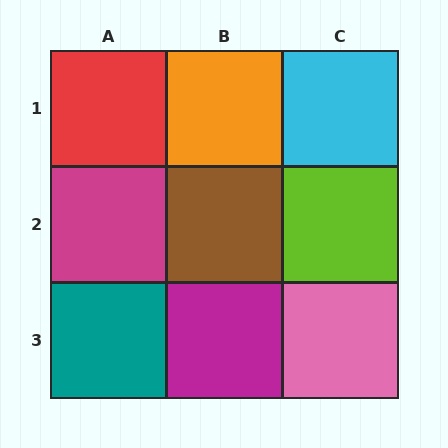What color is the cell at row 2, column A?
Magenta.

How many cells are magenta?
2 cells are magenta.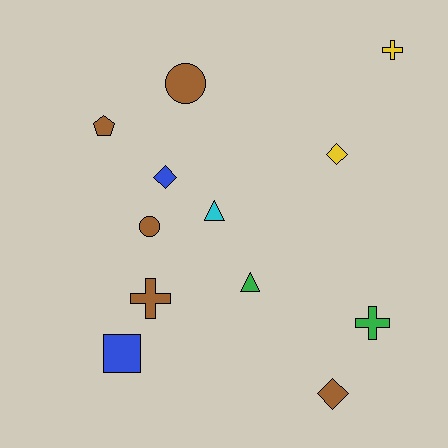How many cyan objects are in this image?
There is 1 cyan object.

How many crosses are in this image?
There are 3 crosses.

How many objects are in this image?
There are 12 objects.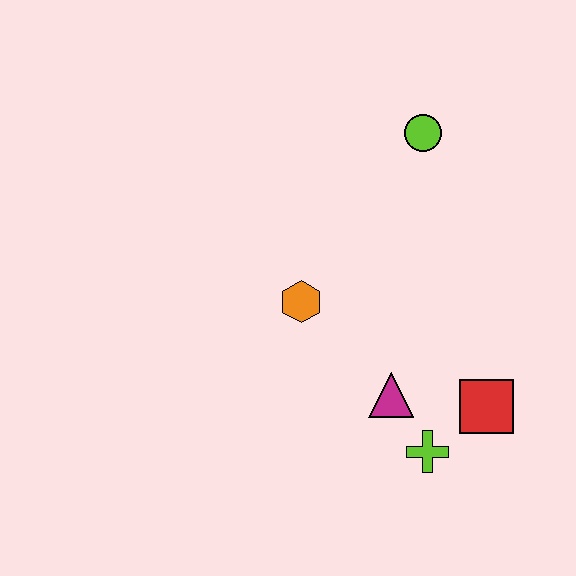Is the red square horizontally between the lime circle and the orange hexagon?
No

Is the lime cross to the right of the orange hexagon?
Yes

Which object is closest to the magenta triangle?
The lime cross is closest to the magenta triangle.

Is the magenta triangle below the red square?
No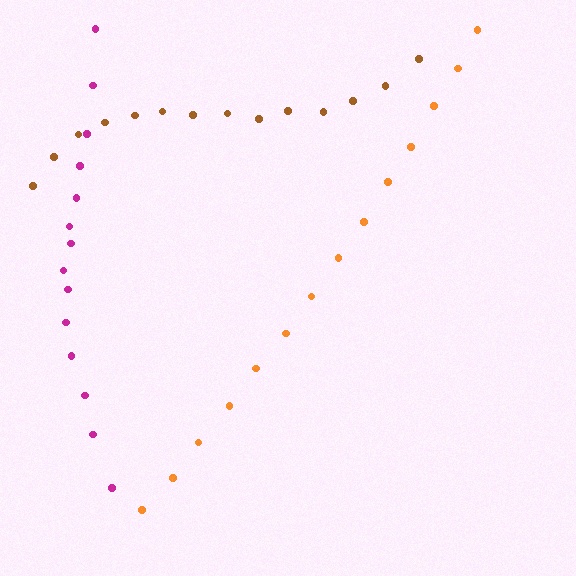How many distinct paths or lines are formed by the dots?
There are 3 distinct paths.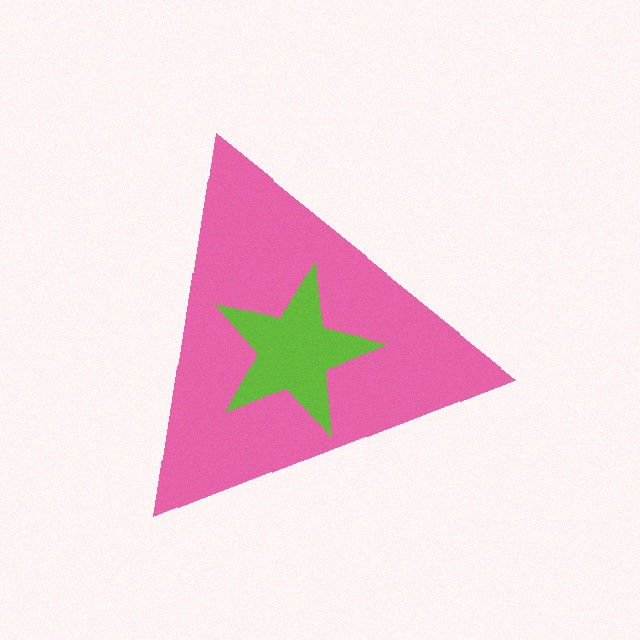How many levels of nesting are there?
2.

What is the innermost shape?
The lime star.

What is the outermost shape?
The pink triangle.